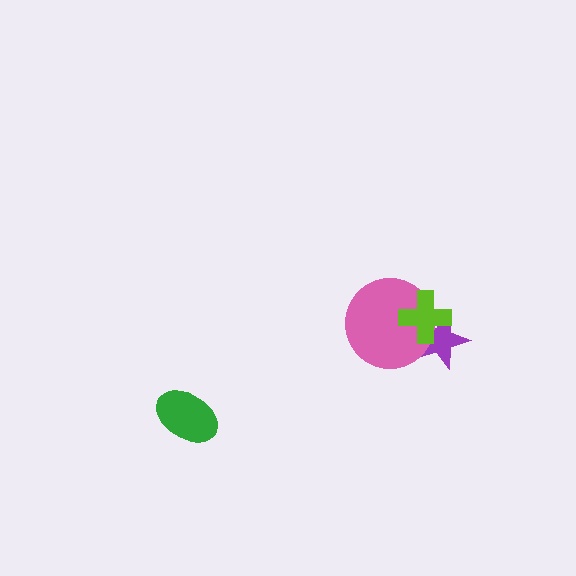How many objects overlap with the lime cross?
2 objects overlap with the lime cross.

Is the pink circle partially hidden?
Yes, it is partially covered by another shape.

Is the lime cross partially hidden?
No, no other shape covers it.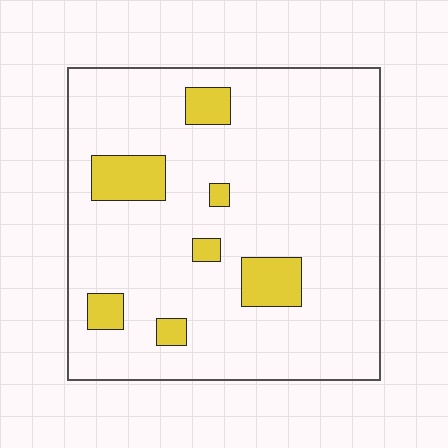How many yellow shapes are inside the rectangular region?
7.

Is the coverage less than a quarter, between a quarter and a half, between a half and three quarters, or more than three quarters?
Less than a quarter.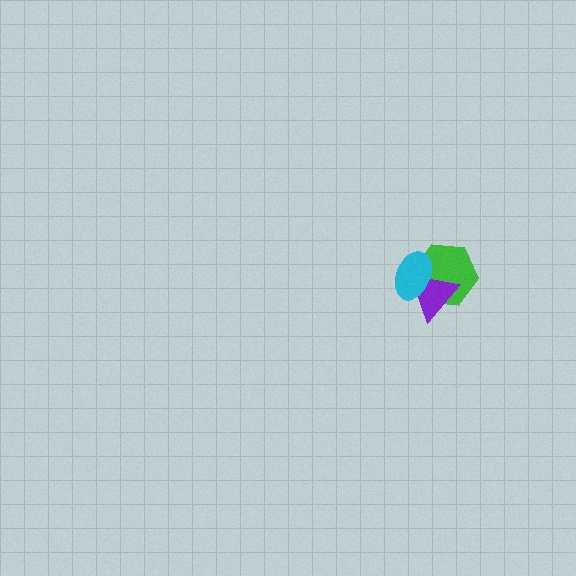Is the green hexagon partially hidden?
Yes, it is partially covered by another shape.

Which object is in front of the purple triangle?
The cyan ellipse is in front of the purple triangle.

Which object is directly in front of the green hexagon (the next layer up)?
The purple triangle is directly in front of the green hexagon.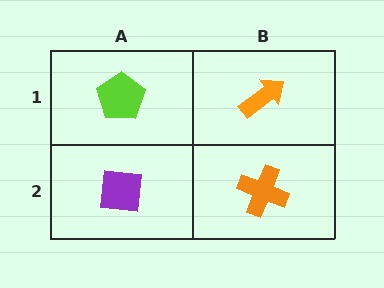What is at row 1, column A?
A lime pentagon.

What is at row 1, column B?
An orange arrow.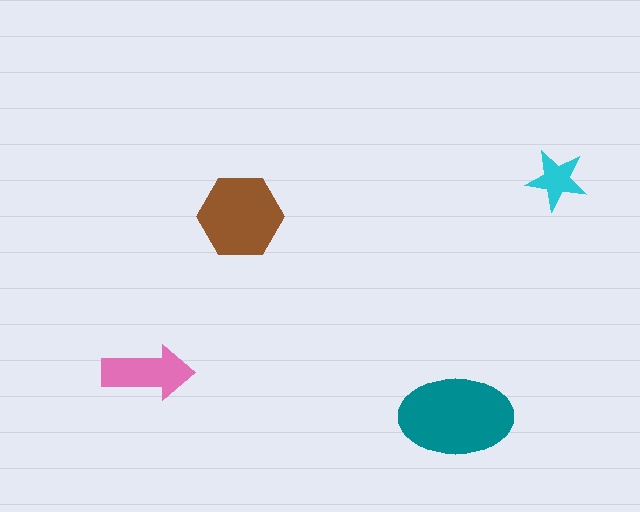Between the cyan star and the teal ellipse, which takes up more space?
The teal ellipse.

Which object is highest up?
The cyan star is topmost.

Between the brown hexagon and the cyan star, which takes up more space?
The brown hexagon.